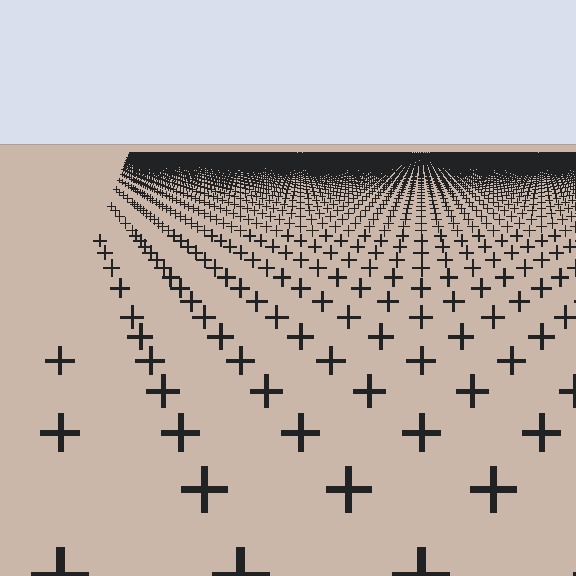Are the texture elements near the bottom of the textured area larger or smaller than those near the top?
Larger. Near the bottom, elements are closer to the viewer and appear at a bigger on-screen size.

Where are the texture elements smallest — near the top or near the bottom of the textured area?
Near the top.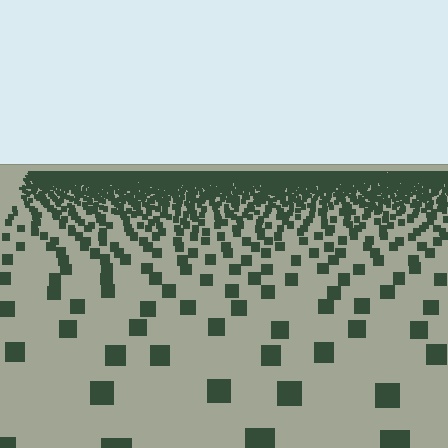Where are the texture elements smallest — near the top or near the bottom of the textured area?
Near the top.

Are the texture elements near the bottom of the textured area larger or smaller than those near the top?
Larger. Near the bottom, elements are closer to the viewer and appear at a bigger on-screen size.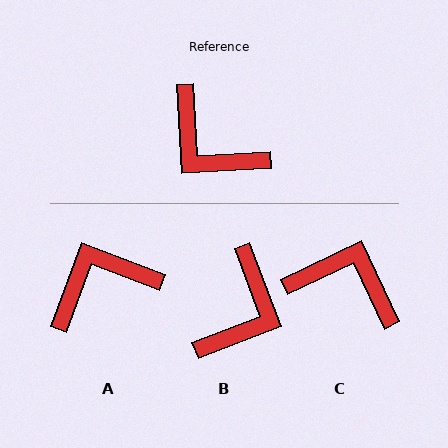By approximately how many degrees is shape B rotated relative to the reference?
Approximately 108 degrees counter-clockwise.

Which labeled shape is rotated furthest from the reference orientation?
C, about 158 degrees away.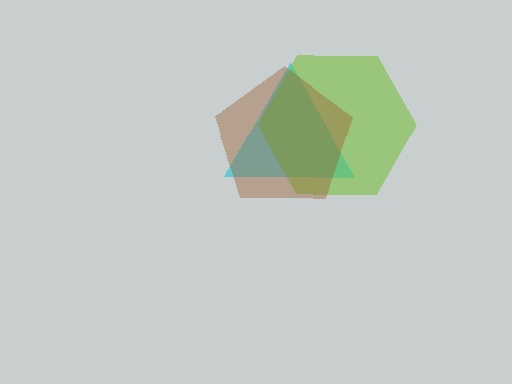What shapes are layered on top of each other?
The layered shapes are: a cyan triangle, a lime hexagon, a brown pentagon.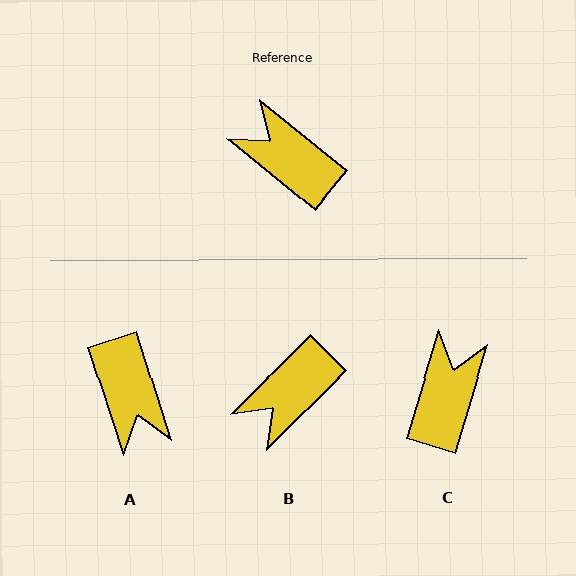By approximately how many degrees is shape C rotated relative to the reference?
Approximately 67 degrees clockwise.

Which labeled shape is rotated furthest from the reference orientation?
A, about 147 degrees away.